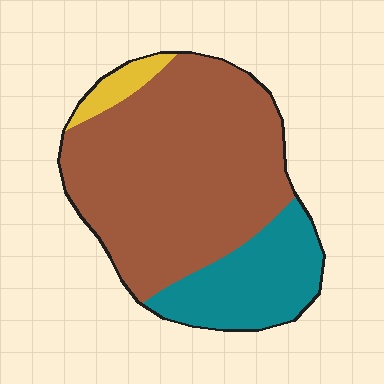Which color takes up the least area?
Yellow, at roughly 5%.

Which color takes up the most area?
Brown, at roughly 70%.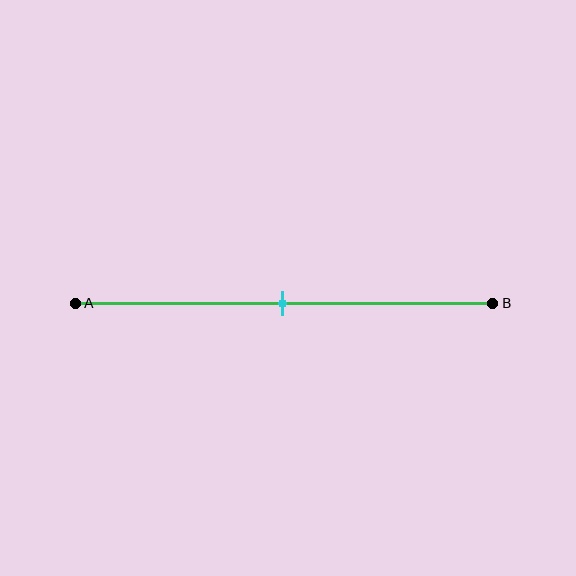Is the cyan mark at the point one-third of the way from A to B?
No, the mark is at about 50% from A, not at the 33% one-third point.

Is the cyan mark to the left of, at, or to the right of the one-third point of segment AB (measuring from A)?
The cyan mark is to the right of the one-third point of segment AB.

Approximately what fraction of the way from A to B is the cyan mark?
The cyan mark is approximately 50% of the way from A to B.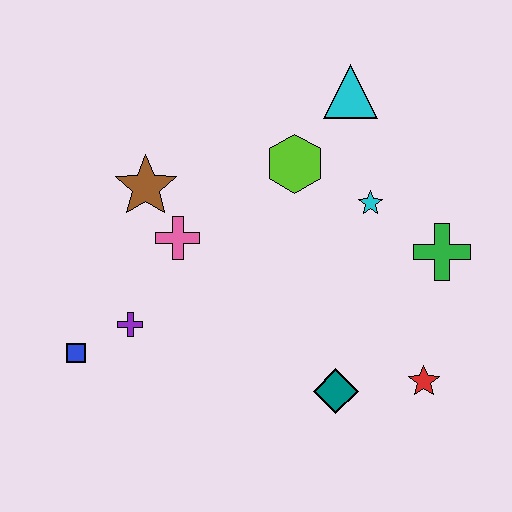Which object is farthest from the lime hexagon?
The blue square is farthest from the lime hexagon.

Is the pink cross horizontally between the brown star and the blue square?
No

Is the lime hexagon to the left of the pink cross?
No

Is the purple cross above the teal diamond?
Yes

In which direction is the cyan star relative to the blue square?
The cyan star is to the right of the blue square.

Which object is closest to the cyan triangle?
The lime hexagon is closest to the cyan triangle.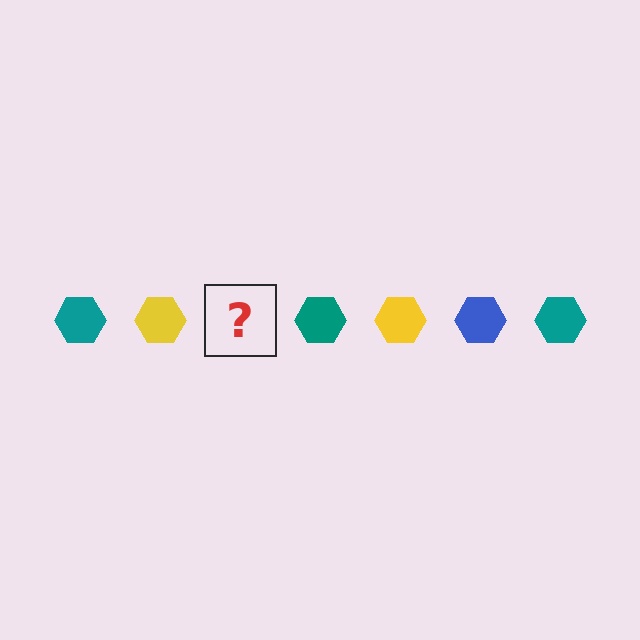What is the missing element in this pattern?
The missing element is a blue hexagon.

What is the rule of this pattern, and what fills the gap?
The rule is that the pattern cycles through teal, yellow, blue hexagons. The gap should be filled with a blue hexagon.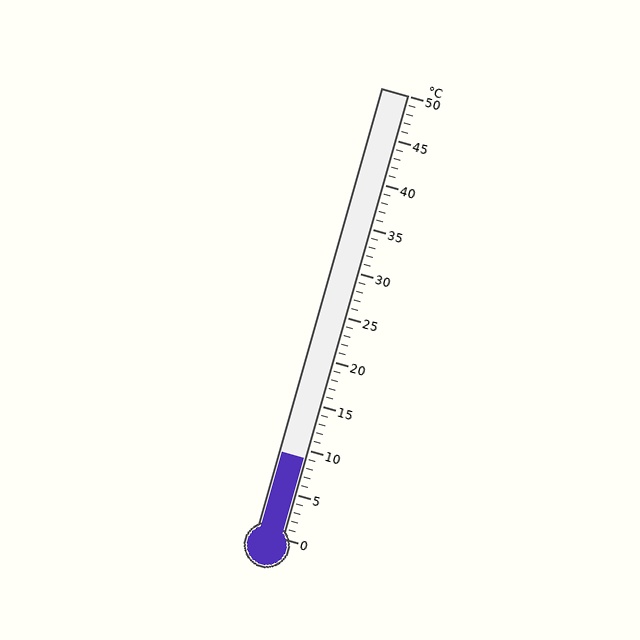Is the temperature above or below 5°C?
The temperature is above 5°C.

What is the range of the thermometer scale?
The thermometer scale ranges from 0°C to 50°C.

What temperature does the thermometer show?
The thermometer shows approximately 9°C.